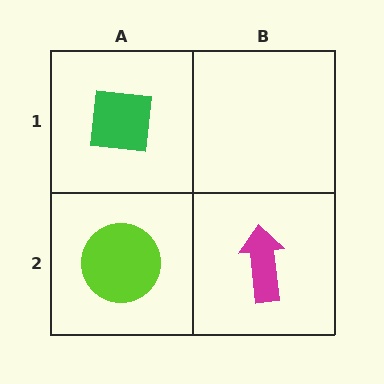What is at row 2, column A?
A lime circle.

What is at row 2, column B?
A magenta arrow.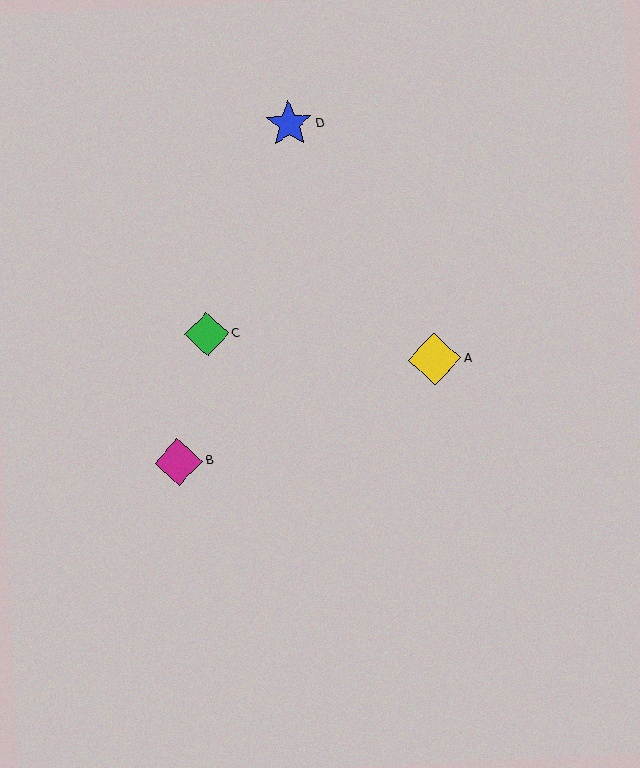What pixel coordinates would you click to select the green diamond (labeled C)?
Click at (207, 334) to select the green diamond C.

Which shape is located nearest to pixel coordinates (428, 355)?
The yellow diamond (labeled A) at (435, 359) is nearest to that location.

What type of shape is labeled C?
Shape C is a green diamond.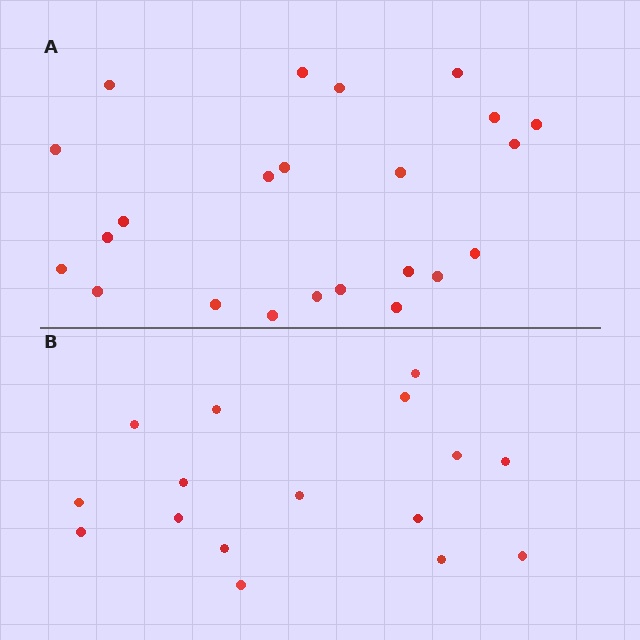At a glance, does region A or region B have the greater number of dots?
Region A (the top region) has more dots.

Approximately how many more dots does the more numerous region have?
Region A has roughly 8 or so more dots than region B.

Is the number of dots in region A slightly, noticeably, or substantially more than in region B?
Region A has noticeably more, but not dramatically so. The ratio is roughly 1.4 to 1.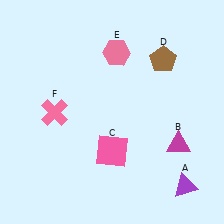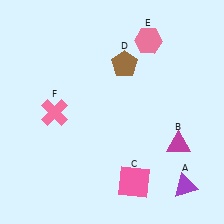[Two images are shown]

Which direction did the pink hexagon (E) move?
The pink hexagon (E) moved right.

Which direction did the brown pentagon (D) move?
The brown pentagon (D) moved left.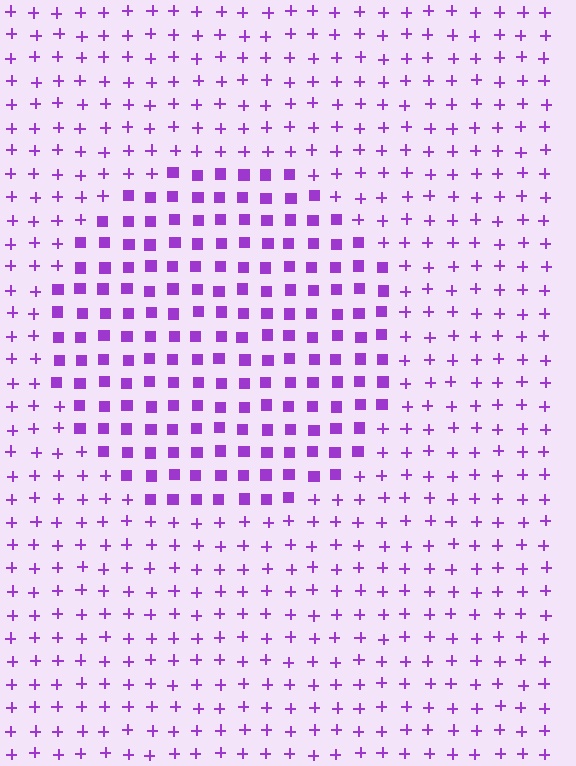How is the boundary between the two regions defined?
The boundary is defined by a change in element shape: squares inside vs. plus signs outside. All elements share the same color and spacing.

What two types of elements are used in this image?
The image uses squares inside the circle region and plus signs outside it.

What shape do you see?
I see a circle.